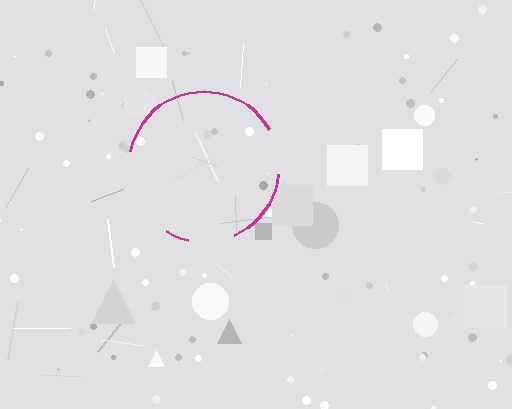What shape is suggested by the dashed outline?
The dashed outline suggests a circle.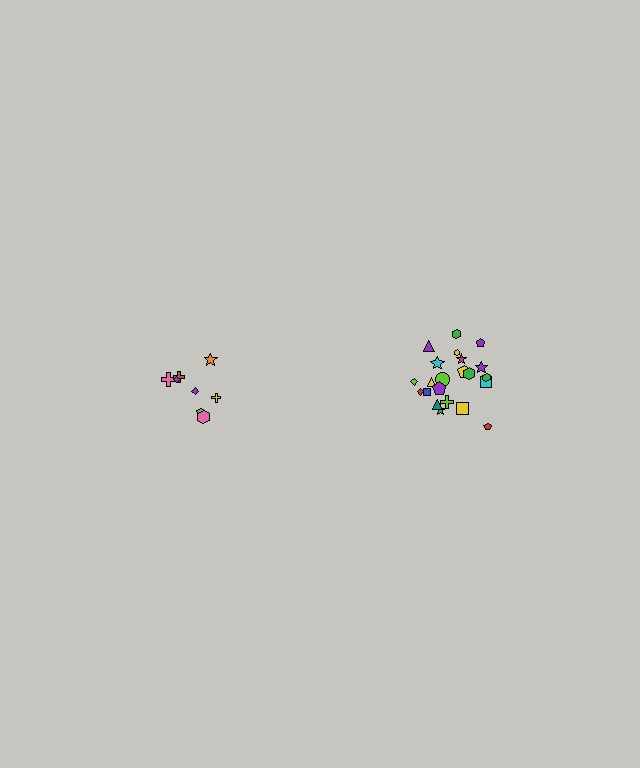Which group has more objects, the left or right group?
The right group.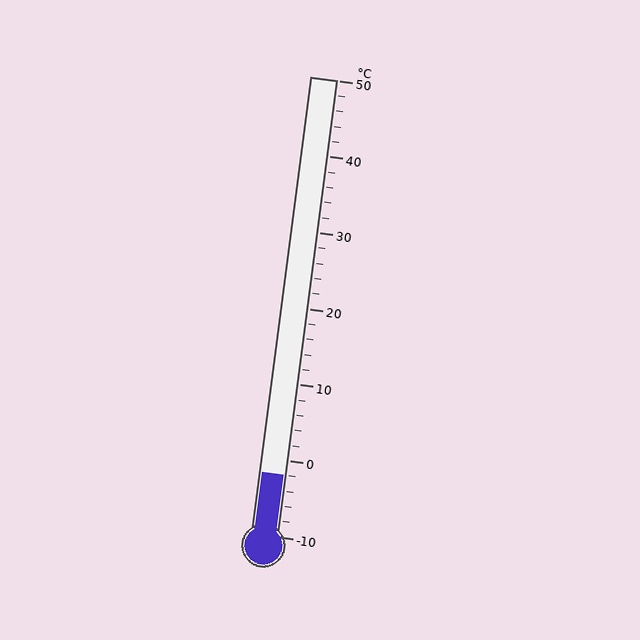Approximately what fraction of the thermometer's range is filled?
The thermometer is filled to approximately 15% of its range.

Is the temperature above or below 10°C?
The temperature is below 10°C.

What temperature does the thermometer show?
The thermometer shows approximately -2°C.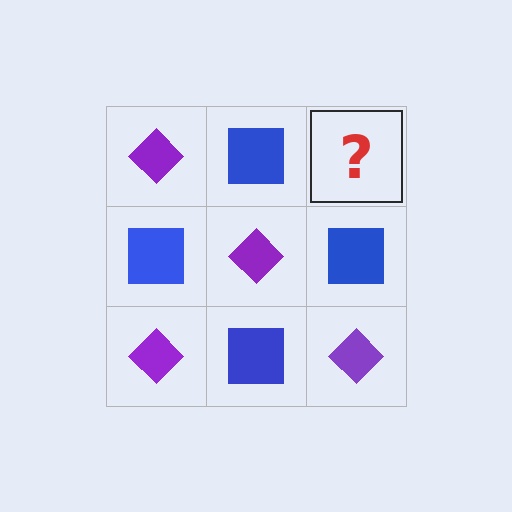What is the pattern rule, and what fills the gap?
The rule is that it alternates purple diamond and blue square in a checkerboard pattern. The gap should be filled with a purple diamond.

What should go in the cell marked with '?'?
The missing cell should contain a purple diamond.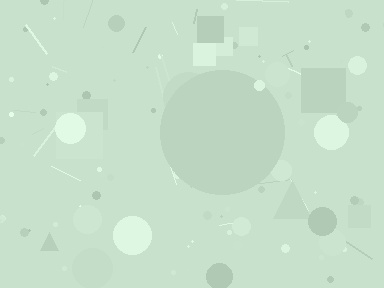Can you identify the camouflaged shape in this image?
The camouflaged shape is a circle.